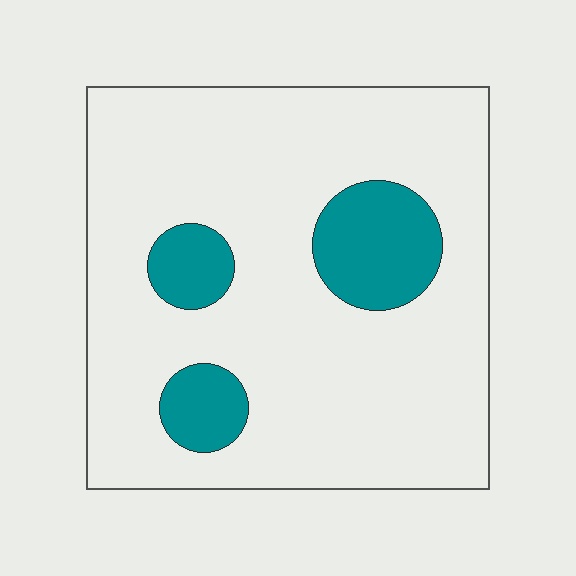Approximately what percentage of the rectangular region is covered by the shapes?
Approximately 15%.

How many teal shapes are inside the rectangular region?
3.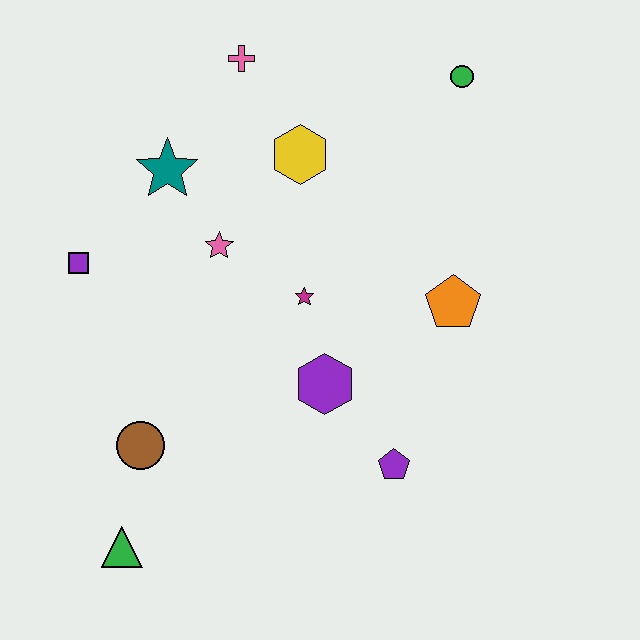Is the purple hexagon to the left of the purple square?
No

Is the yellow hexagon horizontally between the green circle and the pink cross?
Yes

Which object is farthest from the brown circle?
The green circle is farthest from the brown circle.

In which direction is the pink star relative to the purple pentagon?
The pink star is above the purple pentagon.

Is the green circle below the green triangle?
No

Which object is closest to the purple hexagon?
The magenta star is closest to the purple hexagon.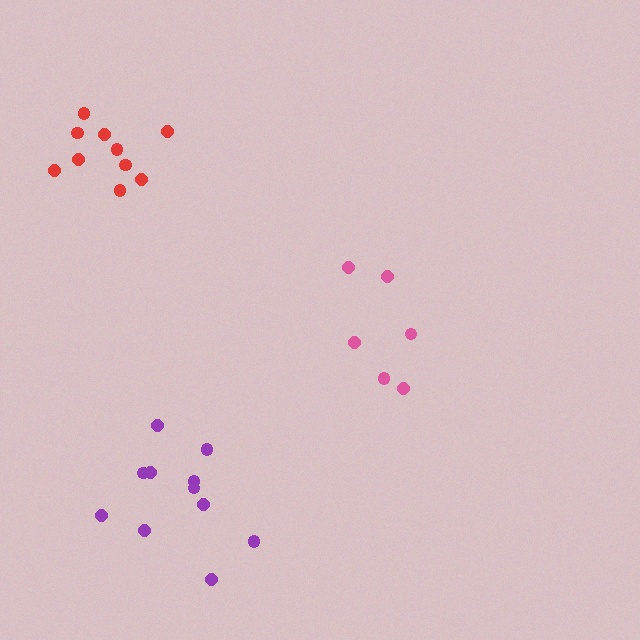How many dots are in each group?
Group 1: 11 dots, Group 2: 10 dots, Group 3: 6 dots (27 total).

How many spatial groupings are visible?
There are 3 spatial groupings.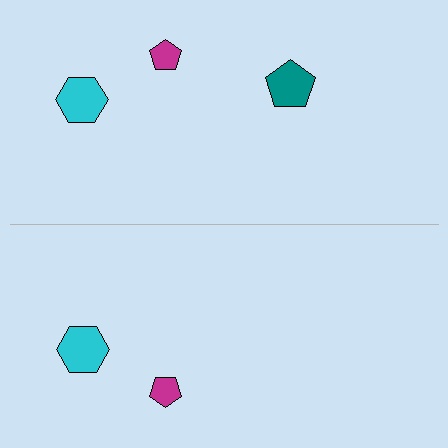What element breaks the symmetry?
A teal pentagon is missing from the bottom side.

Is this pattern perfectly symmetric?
No, the pattern is not perfectly symmetric. A teal pentagon is missing from the bottom side.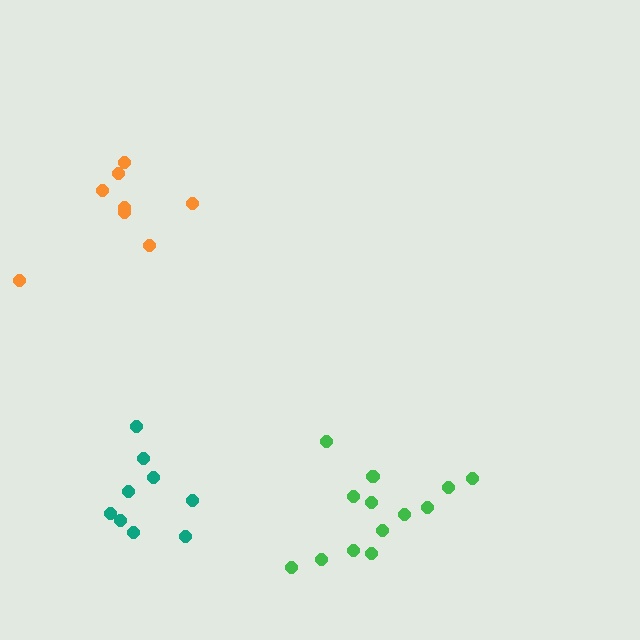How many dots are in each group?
Group 1: 9 dots, Group 2: 13 dots, Group 3: 8 dots (30 total).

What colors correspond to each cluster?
The clusters are colored: teal, green, orange.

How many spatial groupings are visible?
There are 3 spatial groupings.